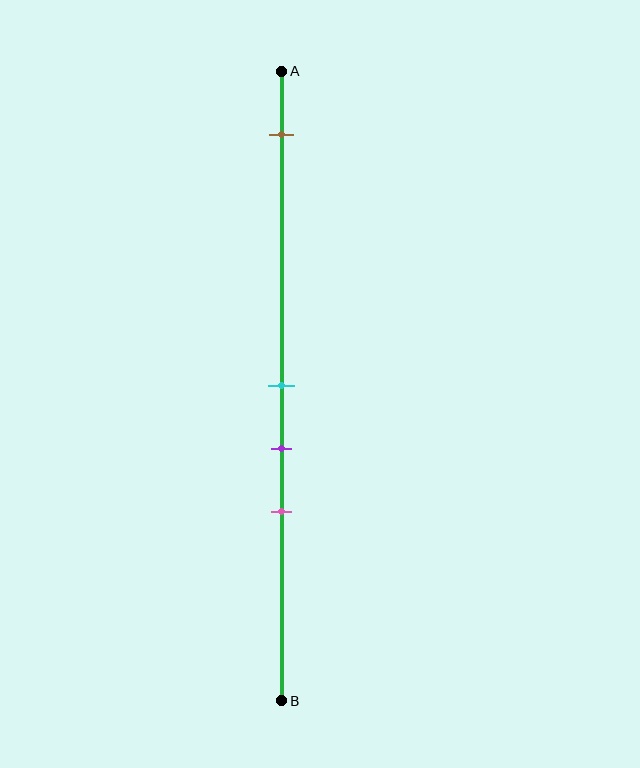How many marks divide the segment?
There are 4 marks dividing the segment.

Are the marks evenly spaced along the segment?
No, the marks are not evenly spaced.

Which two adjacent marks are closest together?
The cyan and purple marks are the closest adjacent pair.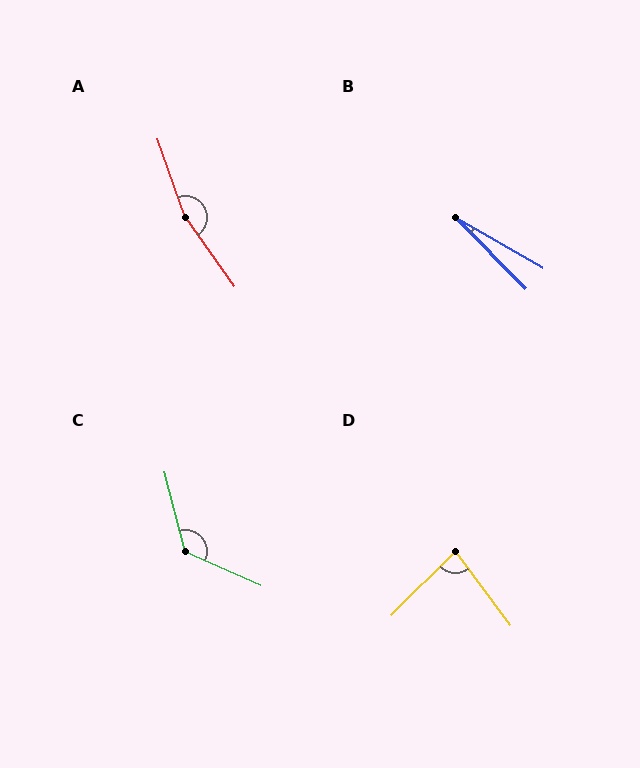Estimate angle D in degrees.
Approximately 82 degrees.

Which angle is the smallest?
B, at approximately 15 degrees.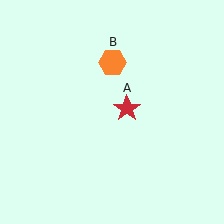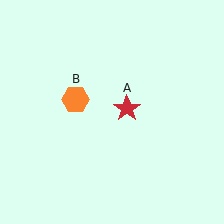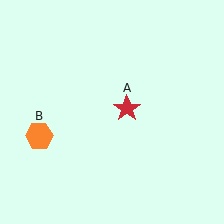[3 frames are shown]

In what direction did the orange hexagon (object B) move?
The orange hexagon (object B) moved down and to the left.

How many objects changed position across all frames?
1 object changed position: orange hexagon (object B).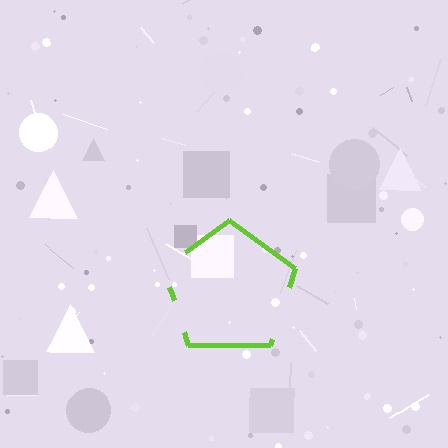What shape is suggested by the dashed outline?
The dashed outline suggests a pentagon.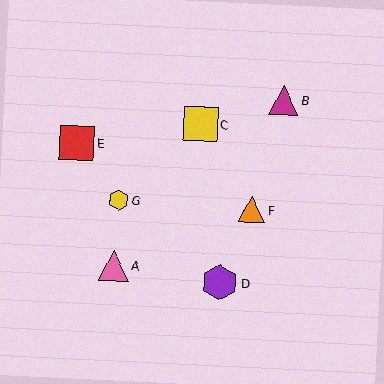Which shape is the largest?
The purple hexagon (labeled D) is the largest.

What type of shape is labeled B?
Shape B is a magenta triangle.